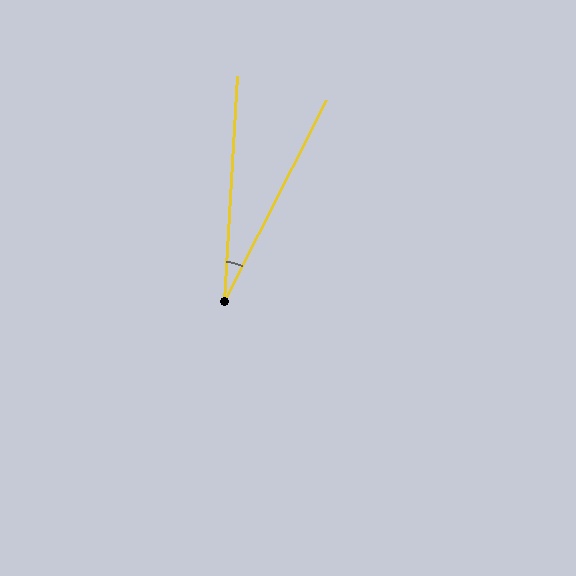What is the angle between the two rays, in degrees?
Approximately 24 degrees.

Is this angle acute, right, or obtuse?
It is acute.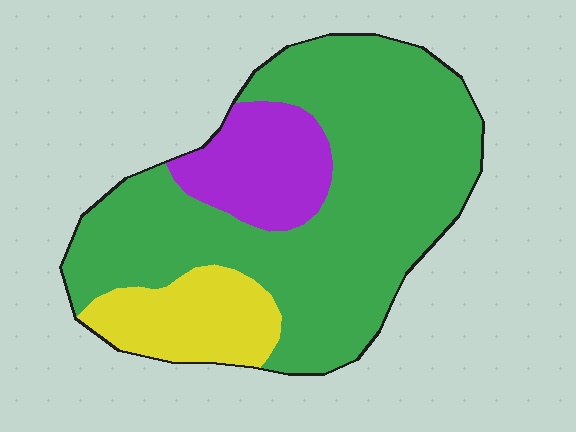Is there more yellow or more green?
Green.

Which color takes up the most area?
Green, at roughly 70%.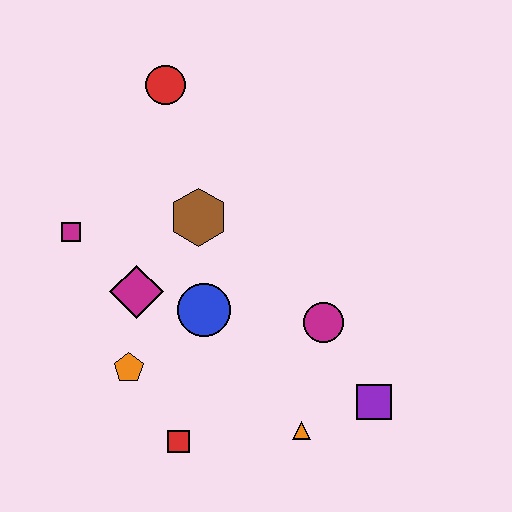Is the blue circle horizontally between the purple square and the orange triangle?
No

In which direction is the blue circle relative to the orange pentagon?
The blue circle is to the right of the orange pentagon.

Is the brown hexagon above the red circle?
No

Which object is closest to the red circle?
The brown hexagon is closest to the red circle.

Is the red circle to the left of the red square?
Yes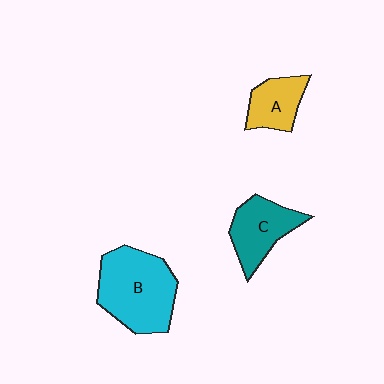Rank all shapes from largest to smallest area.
From largest to smallest: B (cyan), C (teal), A (yellow).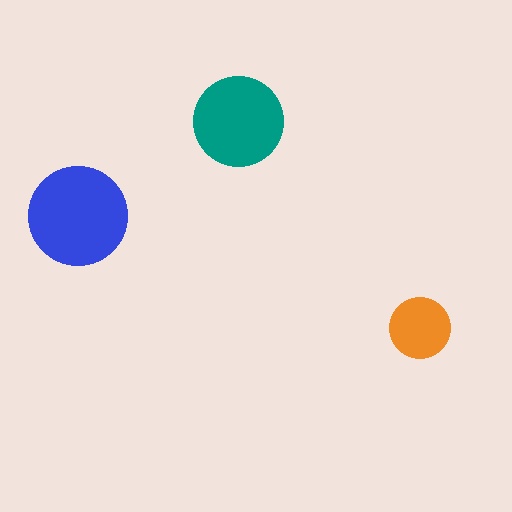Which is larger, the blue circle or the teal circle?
The blue one.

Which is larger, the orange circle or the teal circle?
The teal one.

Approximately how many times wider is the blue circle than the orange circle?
About 1.5 times wider.